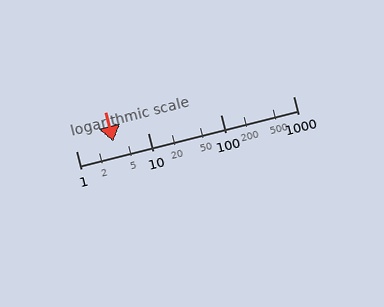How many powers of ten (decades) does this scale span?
The scale spans 3 decades, from 1 to 1000.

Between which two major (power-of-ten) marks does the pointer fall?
The pointer is between 1 and 10.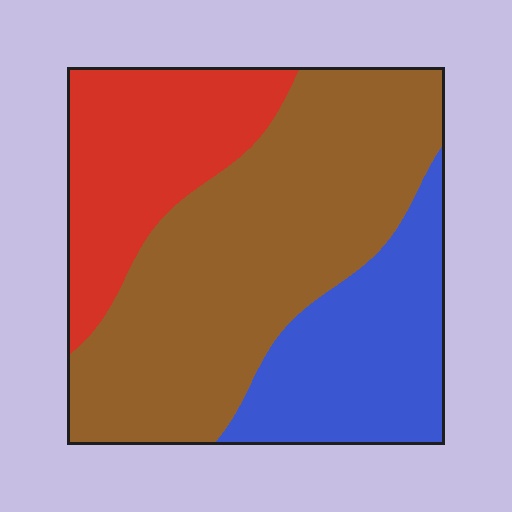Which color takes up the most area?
Brown, at roughly 50%.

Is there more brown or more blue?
Brown.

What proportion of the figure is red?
Red takes up less than a quarter of the figure.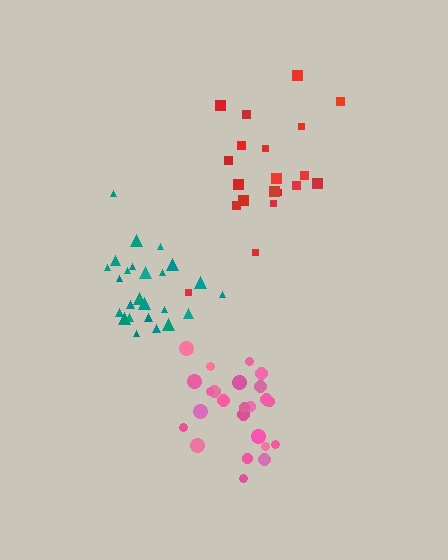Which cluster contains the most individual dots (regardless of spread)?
Teal (25).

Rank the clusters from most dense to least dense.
pink, teal, red.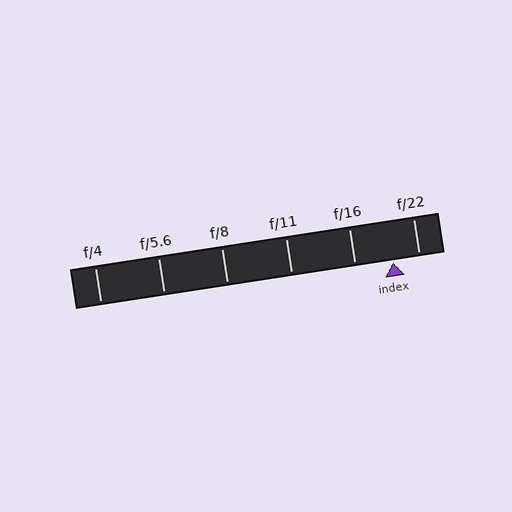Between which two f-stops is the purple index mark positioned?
The index mark is between f/16 and f/22.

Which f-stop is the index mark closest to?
The index mark is closest to f/22.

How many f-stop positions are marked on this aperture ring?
There are 6 f-stop positions marked.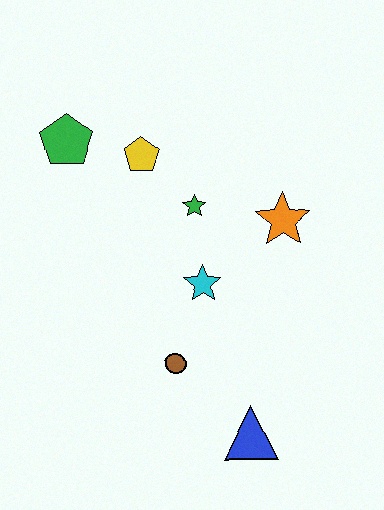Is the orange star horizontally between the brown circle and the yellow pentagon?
No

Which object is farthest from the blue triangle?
The green pentagon is farthest from the blue triangle.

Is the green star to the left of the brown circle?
No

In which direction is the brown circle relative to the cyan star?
The brown circle is below the cyan star.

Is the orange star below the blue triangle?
No